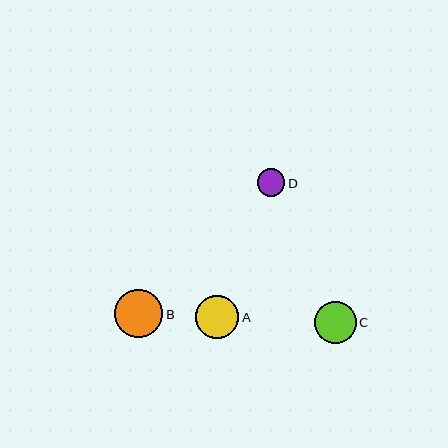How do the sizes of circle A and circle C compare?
Circle A and circle C are approximately the same size.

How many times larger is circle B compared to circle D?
Circle B is approximately 1.7 times the size of circle D.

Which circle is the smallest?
Circle D is the smallest with a size of approximately 28 pixels.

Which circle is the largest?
Circle B is the largest with a size of approximately 48 pixels.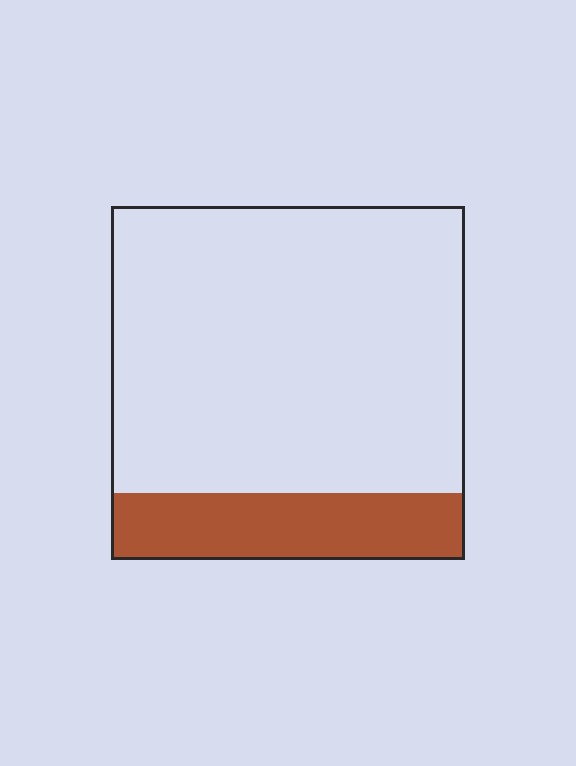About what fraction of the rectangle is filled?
About one fifth (1/5).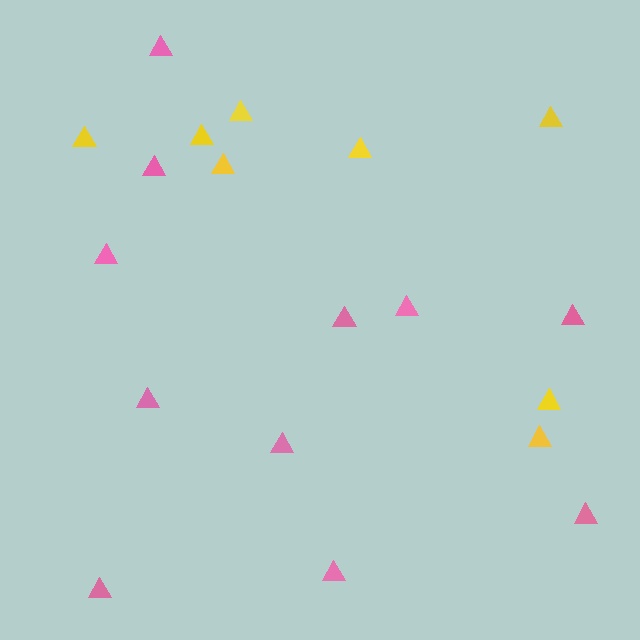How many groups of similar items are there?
There are 2 groups: one group of yellow triangles (8) and one group of pink triangles (11).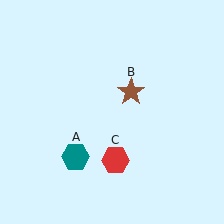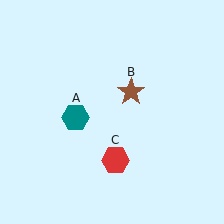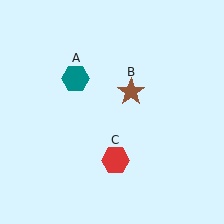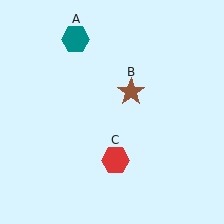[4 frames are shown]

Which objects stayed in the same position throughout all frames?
Brown star (object B) and red hexagon (object C) remained stationary.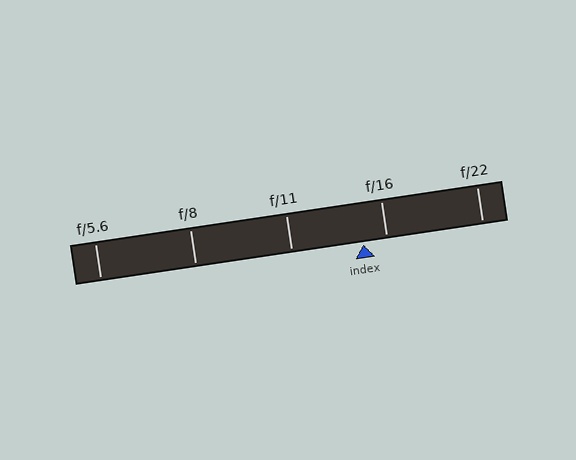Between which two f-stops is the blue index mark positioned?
The index mark is between f/11 and f/16.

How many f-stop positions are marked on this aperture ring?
There are 5 f-stop positions marked.